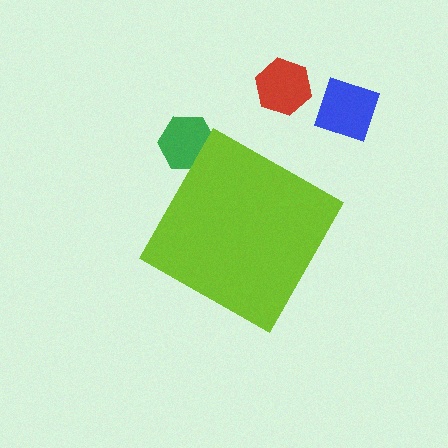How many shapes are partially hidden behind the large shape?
1 shape is partially hidden.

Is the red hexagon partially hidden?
No, the red hexagon is fully visible.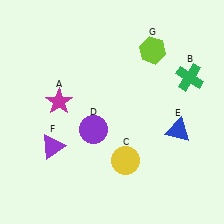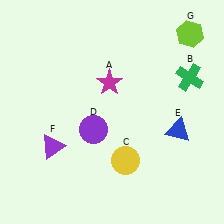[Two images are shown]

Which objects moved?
The objects that moved are: the magenta star (A), the lime hexagon (G).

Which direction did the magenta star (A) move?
The magenta star (A) moved right.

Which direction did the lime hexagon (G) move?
The lime hexagon (G) moved right.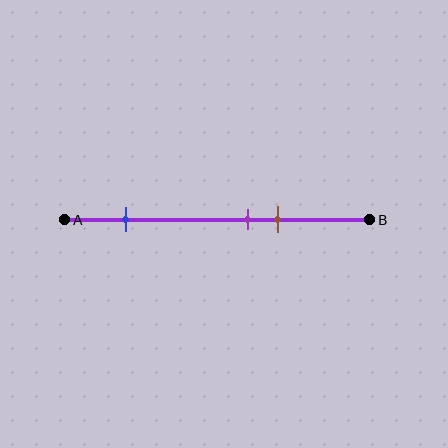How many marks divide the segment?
There are 3 marks dividing the segment.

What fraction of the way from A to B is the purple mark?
The purple mark is approximately 60% (0.6) of the way from A to B.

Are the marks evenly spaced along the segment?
No, the marks are not evenly spaced.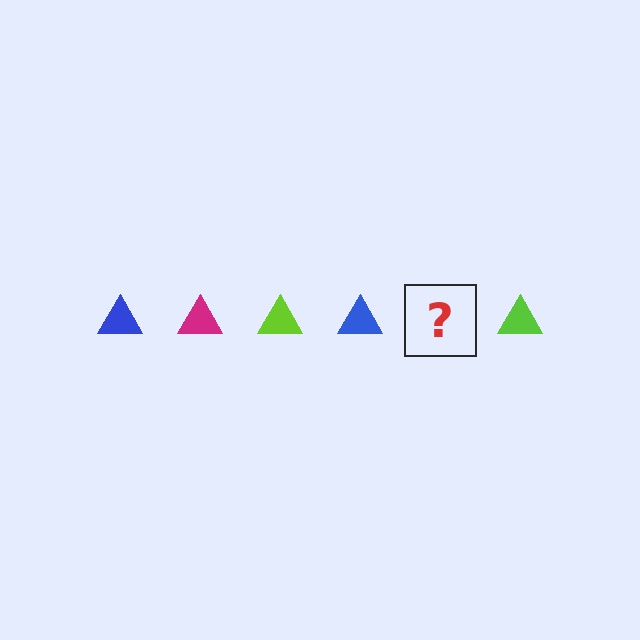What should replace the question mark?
The question mark should be replaced with a magenta triangle.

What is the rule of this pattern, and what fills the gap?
The rule is that the pattern cycles through blue, magenta, lime triangles. The gap should be filled with a magenta triangle.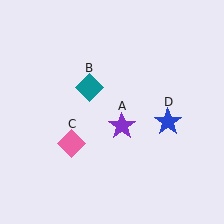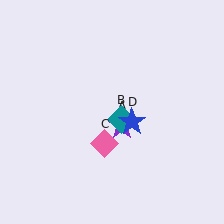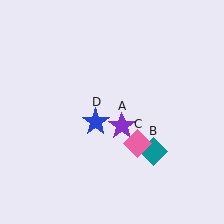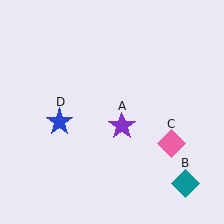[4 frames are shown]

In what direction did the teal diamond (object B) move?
The teal diamond (object B) moved down and to the right.